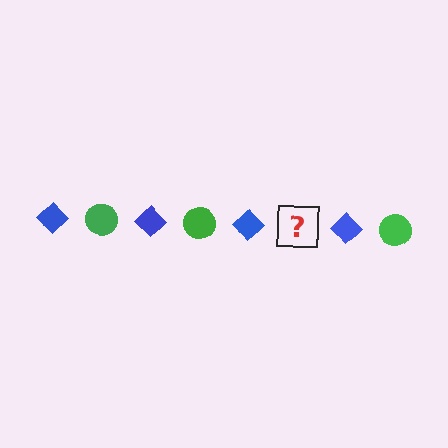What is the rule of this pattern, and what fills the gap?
The rule is that the pattern alternates between blue diamond and green circle. The gap should be filled with a green circle.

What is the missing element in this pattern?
The missing element is a green circle.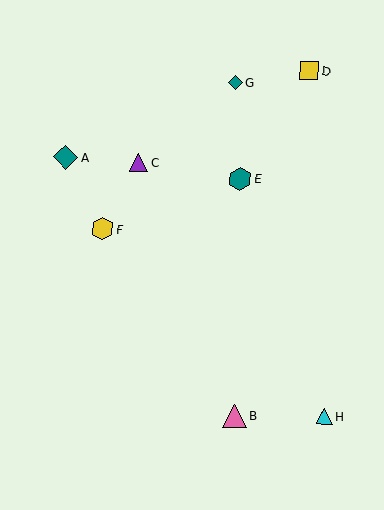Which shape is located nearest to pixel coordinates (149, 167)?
The purple triangle (labeled C) at (138, 163) is nearest to that location.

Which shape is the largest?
The pink triangle (labeled B) is the largest.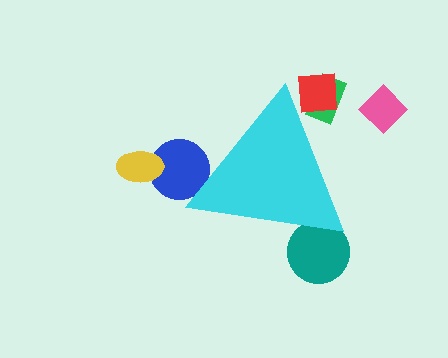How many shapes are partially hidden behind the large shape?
4 shapes are partially hidden.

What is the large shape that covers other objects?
A cyan triangle.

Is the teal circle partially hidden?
Yes, the teal circle is partially hidden behind the cyan triangle.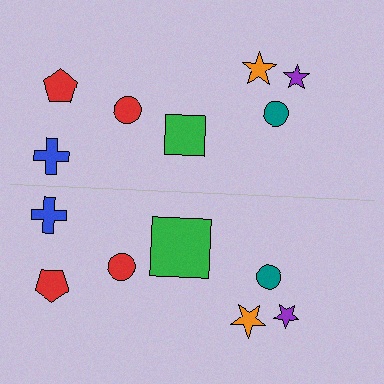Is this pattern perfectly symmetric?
No, the pattern is not perfectly symmetric. The green square on the bottom side has a different size than its mirror counterpart.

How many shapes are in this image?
There are 14 shapes in this image.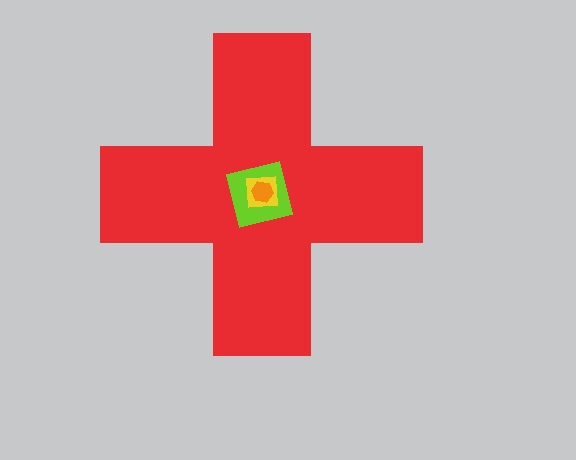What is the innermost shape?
The orange hexagon.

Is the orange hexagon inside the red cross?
Yes.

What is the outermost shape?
The red cross.